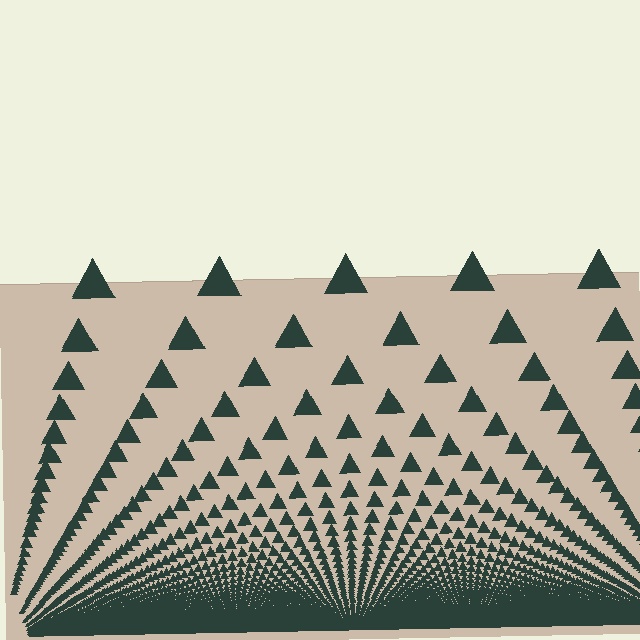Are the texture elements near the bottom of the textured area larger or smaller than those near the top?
Smaller. The gradient is inverted — elements near the bottom are smaller and denser.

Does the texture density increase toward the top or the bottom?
Density increases toward the bottom.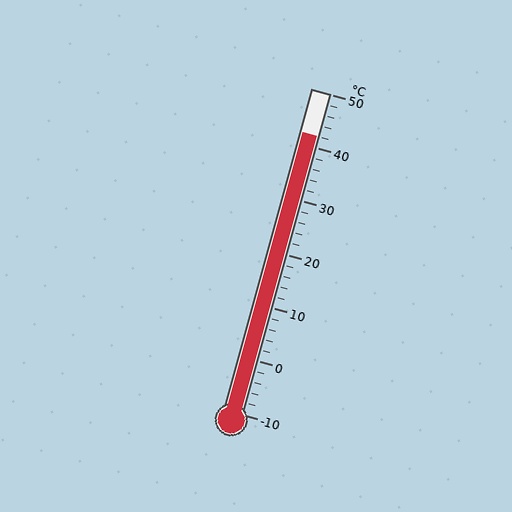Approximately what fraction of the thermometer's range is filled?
The thermometer is filled to approximately 85% of its range.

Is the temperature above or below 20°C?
The temperature is above 20°C.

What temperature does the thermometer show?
The thermometer shows approximately 42°C.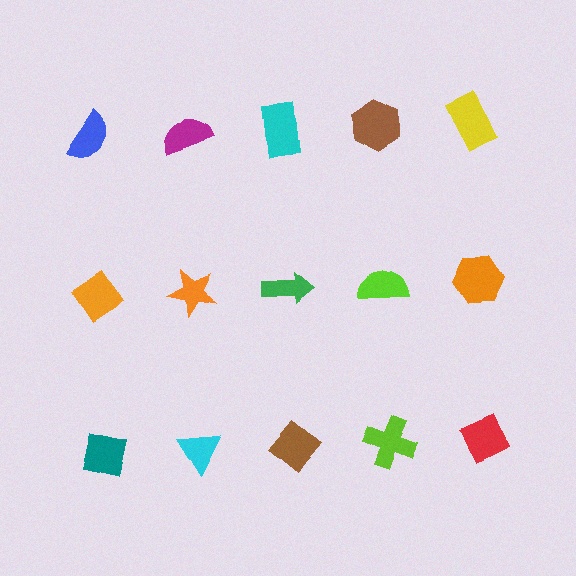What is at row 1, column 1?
A blue semicircle.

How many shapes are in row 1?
5 shapes.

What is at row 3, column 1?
A teal square.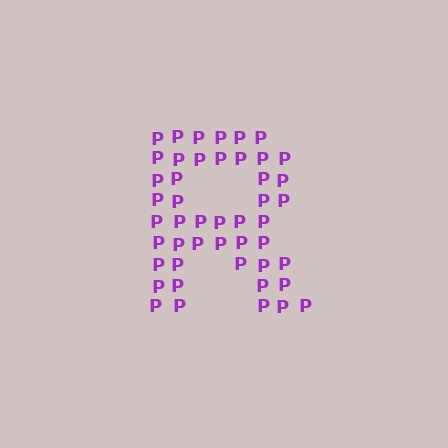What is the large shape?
The large shape is the letter R.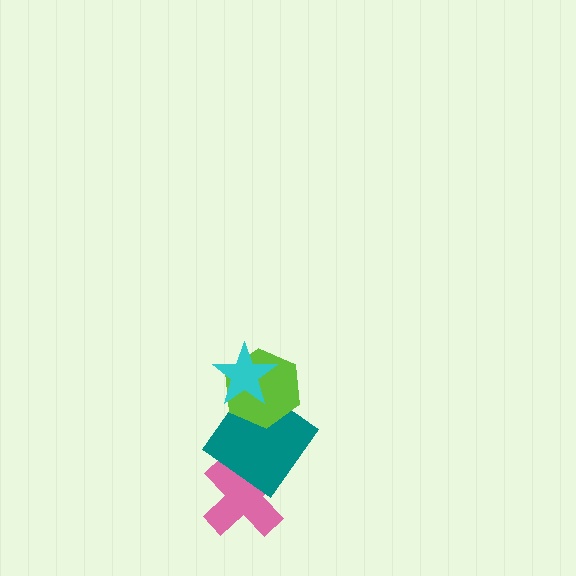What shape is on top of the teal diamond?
The lime hexagon is on top of the teal diamond.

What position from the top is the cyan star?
The cyan star is 1st from the top.